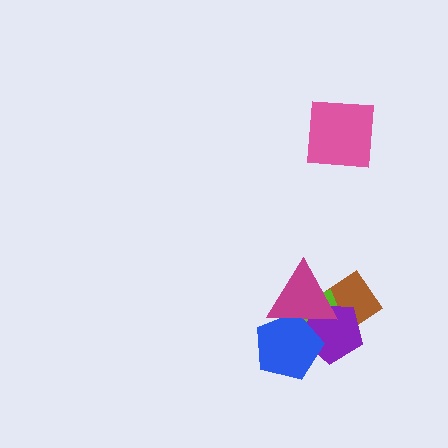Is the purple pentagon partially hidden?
Yes, it is partially covered by another shape.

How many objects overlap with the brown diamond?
3 objects overlap with the brown diamond.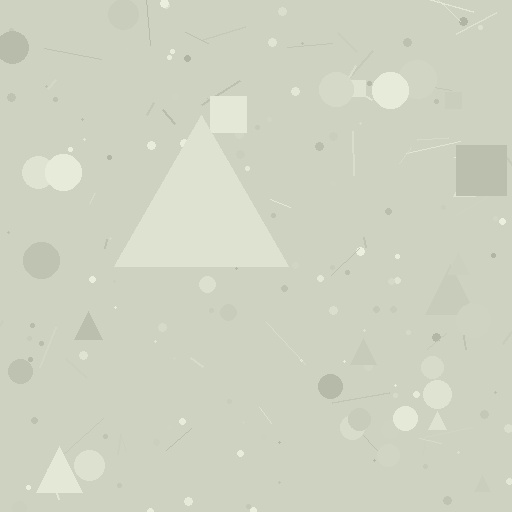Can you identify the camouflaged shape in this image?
The camouflaged shape is a triangle.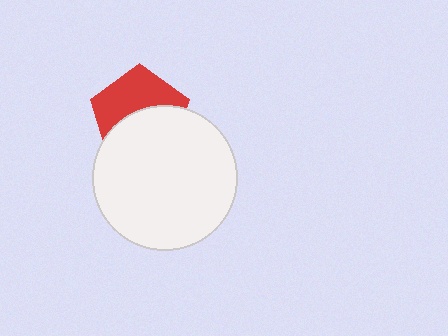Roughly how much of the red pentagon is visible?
About half of it is visible (roughly 48%).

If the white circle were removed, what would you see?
You would see the complete red pentagon.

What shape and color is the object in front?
The object in front is a white circle.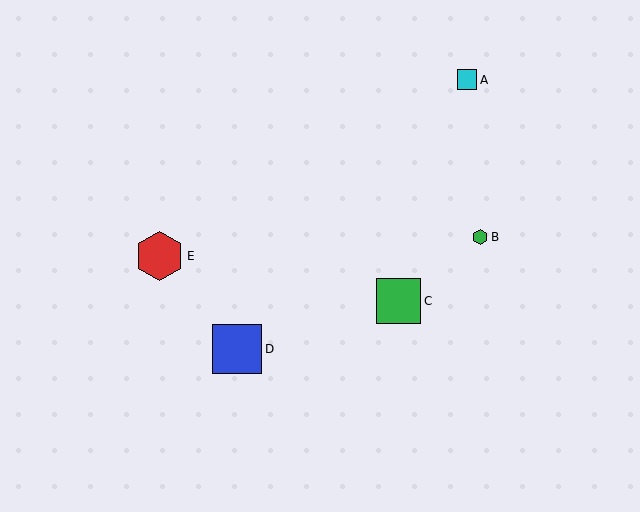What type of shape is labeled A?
Shape A is a cyan square.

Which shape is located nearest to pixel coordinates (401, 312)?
The green square (labeled C) at (399, 301) is nearest to that location.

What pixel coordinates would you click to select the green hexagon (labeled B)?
Click at (480, 237) to select the green hexagon B.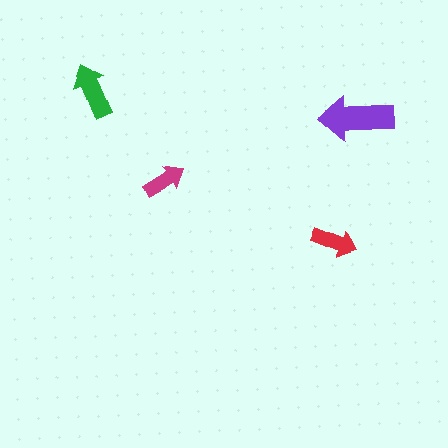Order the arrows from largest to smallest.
the purple one, the green one, the red one, the magenta one.